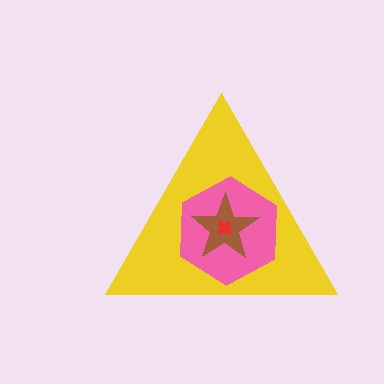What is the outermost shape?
The yellow triangle.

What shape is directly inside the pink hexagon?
The brown star.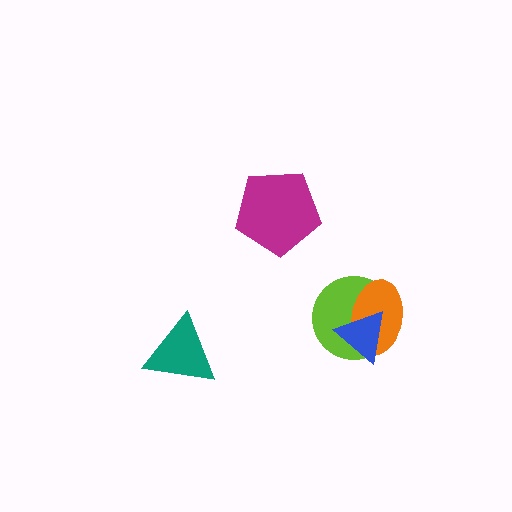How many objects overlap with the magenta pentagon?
0 objects overlap with the magenta pentagon.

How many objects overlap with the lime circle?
2 objects overlap with the lime circle.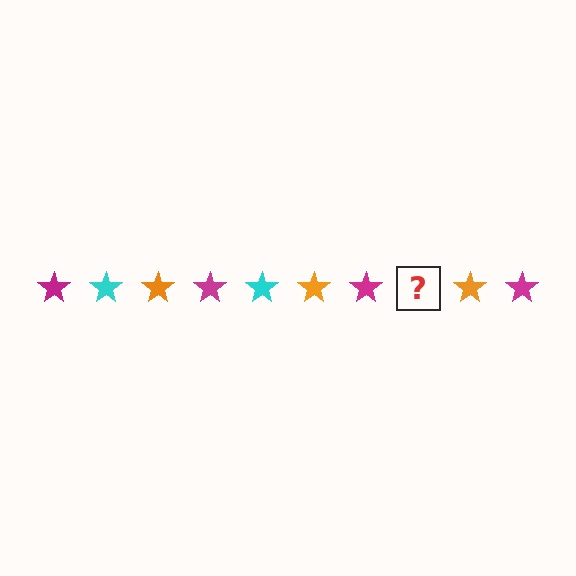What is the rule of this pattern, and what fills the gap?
The rule is that the pattern cycles through magenta, cyan, orange stars. The gap should be filled with a cyan star.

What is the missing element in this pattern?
The missing element is a cyan star.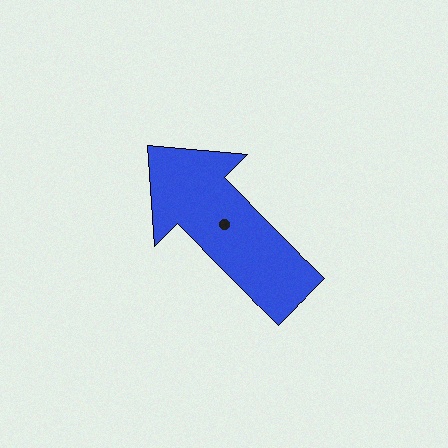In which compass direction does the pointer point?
Northwest.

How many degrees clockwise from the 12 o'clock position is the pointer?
Approximately 316 degrees.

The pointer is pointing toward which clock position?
Roughly 11 o'clock.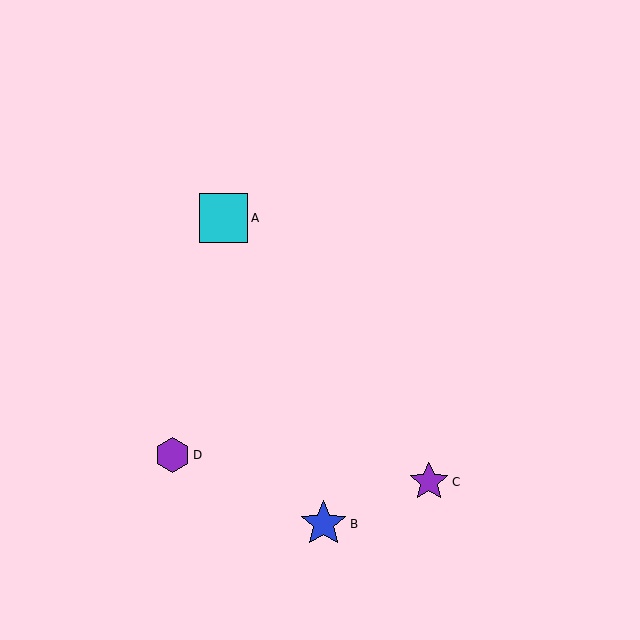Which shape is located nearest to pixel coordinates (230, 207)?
The cyan square (labeled A) at (223, 218) is nearest to that location.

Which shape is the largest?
The cyan square (labeled A) is the largest.